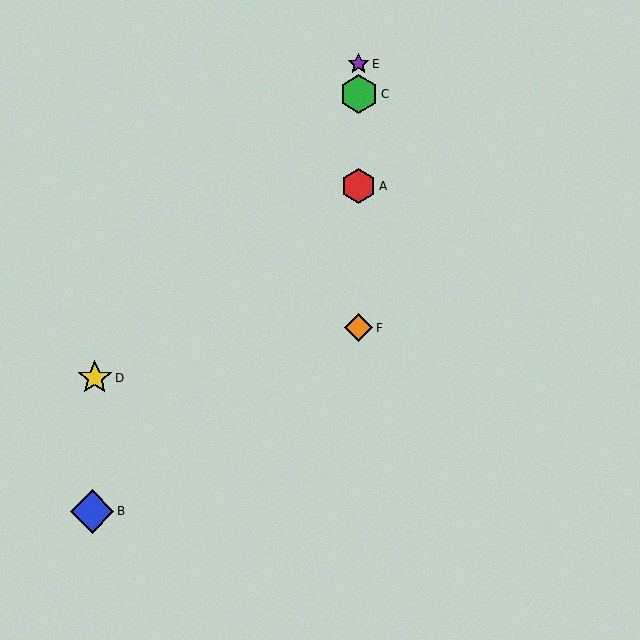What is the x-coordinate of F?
Object F is at x≈359.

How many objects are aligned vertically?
4 objects (A, C, E, F) are aligned vertically.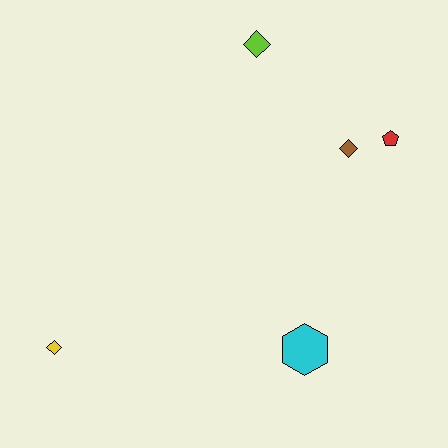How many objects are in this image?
There are 5 objects.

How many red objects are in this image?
There is 1 red object.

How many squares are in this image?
There are no squares.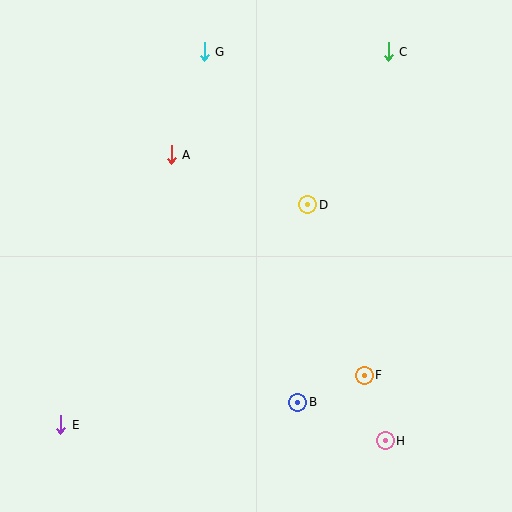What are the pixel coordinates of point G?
Point G is at (204, 52).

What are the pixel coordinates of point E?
Point E is at (61, 425).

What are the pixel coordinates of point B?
Point B is at (298, 402).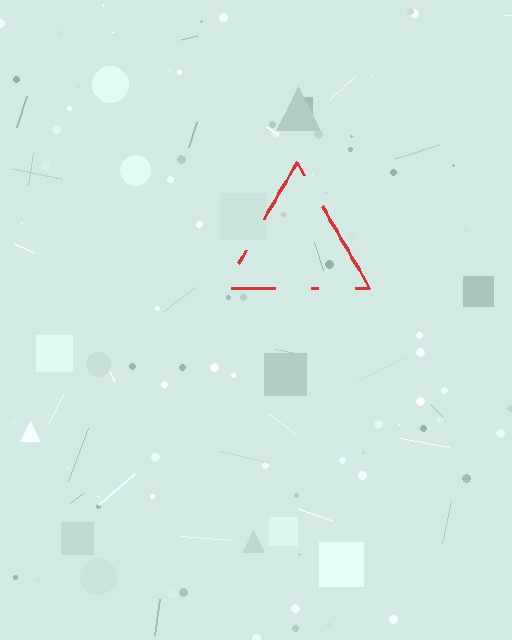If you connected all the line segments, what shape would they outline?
They would outline a triangle.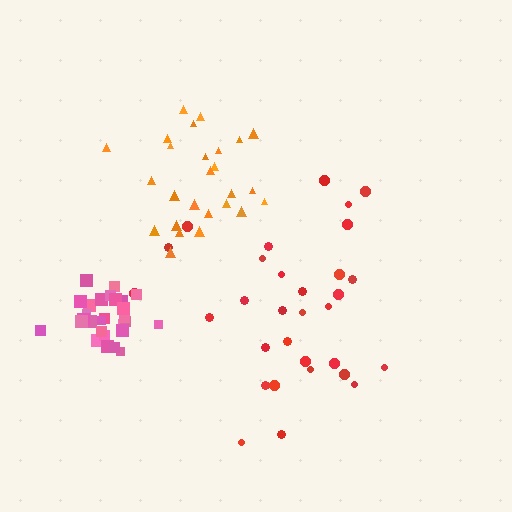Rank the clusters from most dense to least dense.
pink, orange, red.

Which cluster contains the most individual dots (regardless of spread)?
Red (31).